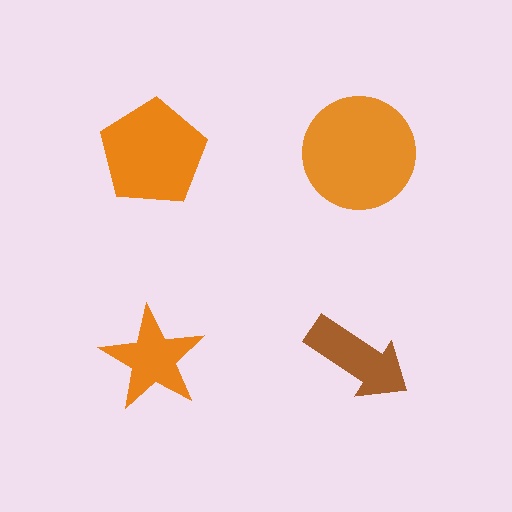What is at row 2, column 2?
A brown arrow.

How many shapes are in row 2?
2 shapes.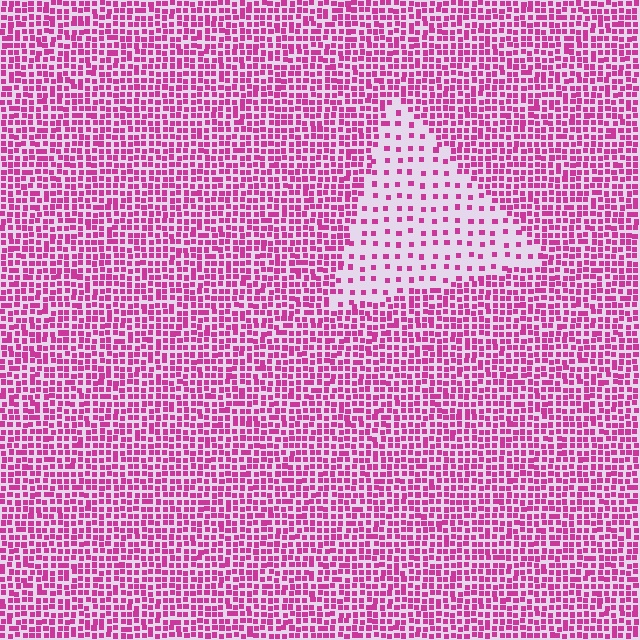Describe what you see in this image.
The image contains small magenta elements arranged at two different densities. A triangle-shaped region is visible where the elements are less densely packed than the surrounding area.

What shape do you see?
I see a triangle.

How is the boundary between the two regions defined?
The boundary is defined by a change in element density (approximately 2.9x ratio). All elements are the same color, size, and shape.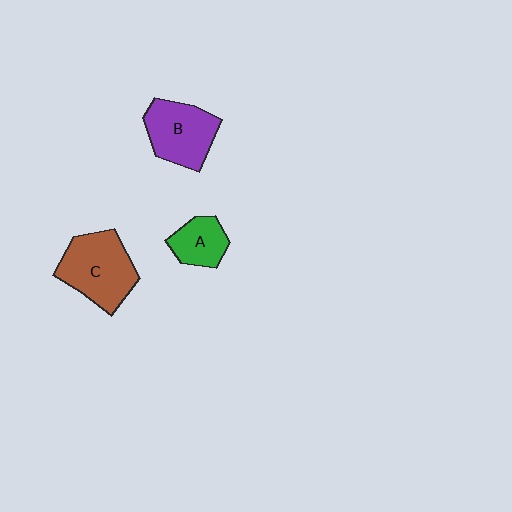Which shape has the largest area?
Shape C (brown).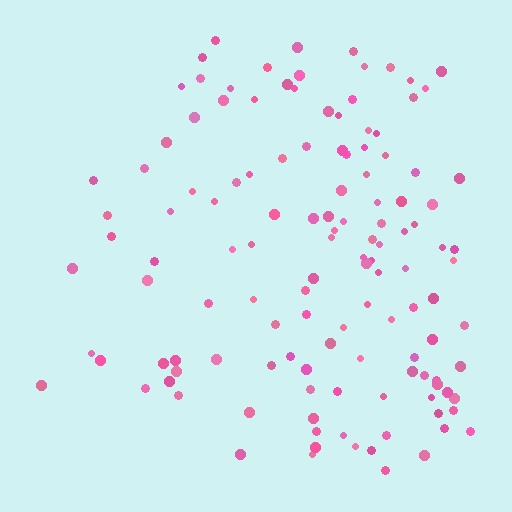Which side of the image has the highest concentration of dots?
The right.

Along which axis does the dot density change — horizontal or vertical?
Horizontal.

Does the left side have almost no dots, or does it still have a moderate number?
Still a moderate number, just noticeably fewer than the right.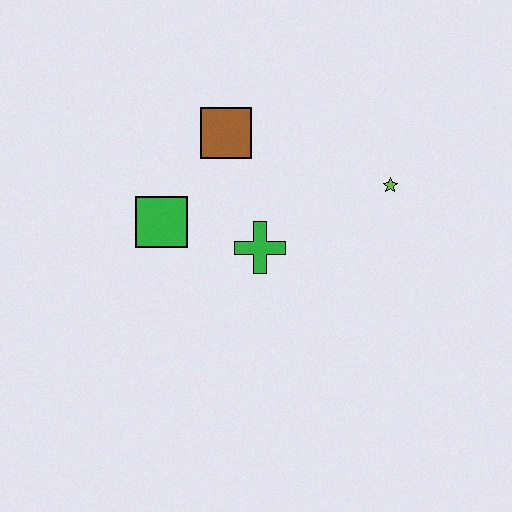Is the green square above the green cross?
Yes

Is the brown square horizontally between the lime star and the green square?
Yes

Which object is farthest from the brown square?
The lime star is farthest from the brown square.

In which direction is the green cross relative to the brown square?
The green cross is below the brown square.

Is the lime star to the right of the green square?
Yes